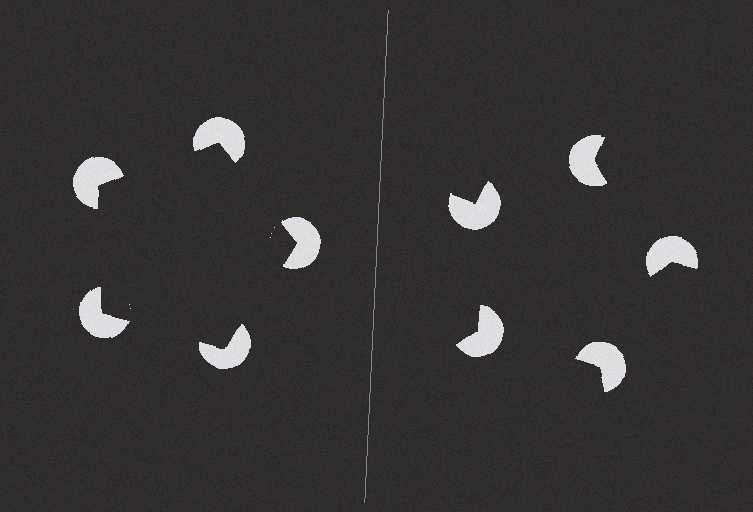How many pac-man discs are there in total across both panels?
10 — 5 on each side.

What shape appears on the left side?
An illusory pentagon.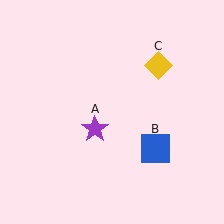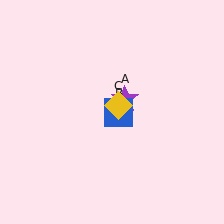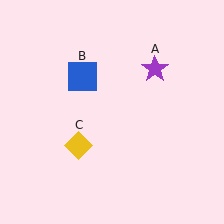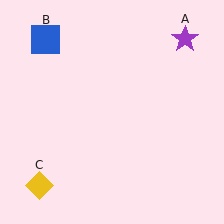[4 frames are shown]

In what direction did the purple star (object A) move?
The purple star (object A) moved up and to the right.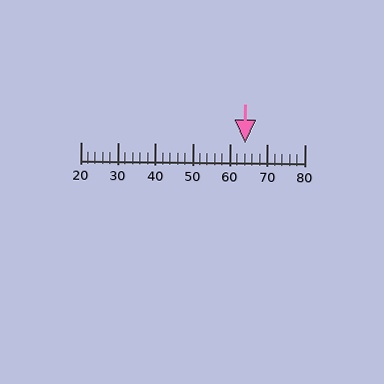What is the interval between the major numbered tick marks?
The major tick marks are spaced 10 units apart.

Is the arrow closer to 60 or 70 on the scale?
The arrow is closer to 60.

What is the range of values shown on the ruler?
The ruler shows values from 20 to 80.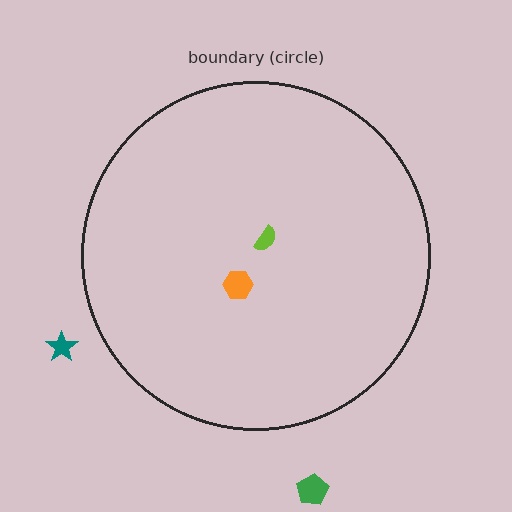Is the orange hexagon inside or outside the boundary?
Inside.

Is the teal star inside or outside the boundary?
Outside.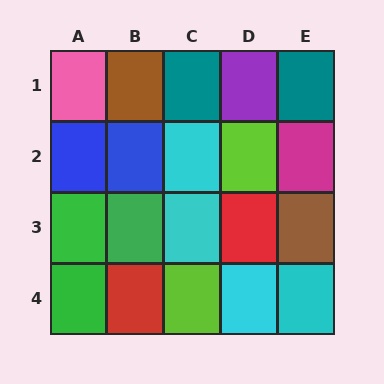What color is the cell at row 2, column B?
Blue.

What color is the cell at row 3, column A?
Green.